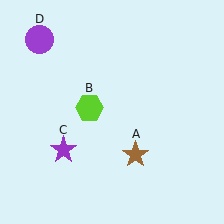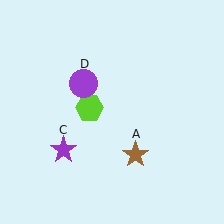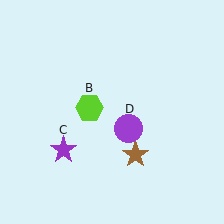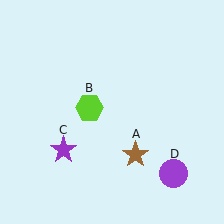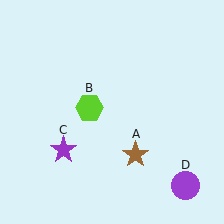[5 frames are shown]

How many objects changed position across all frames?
1 object changed position: purple circle (object D).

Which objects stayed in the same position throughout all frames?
Brown star (object A) and lime hexagon (object B) and purple star (object C) remained stationary.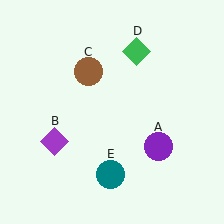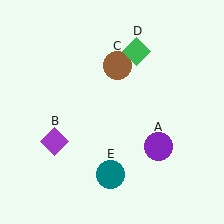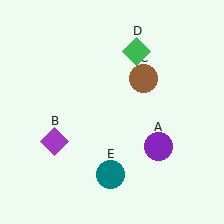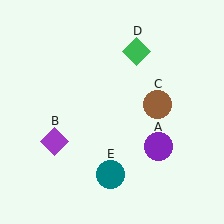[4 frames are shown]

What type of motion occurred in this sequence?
The brown circle (object C) rotated clockwise around the center of the scene.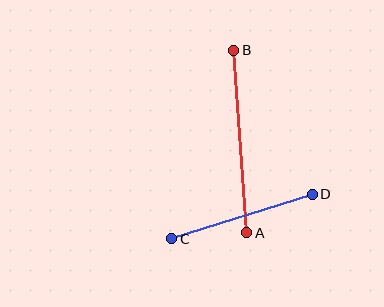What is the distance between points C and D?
The distance is approximately 147 pixels.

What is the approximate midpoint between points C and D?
The midpoint is at approximately (242, 216) pixels.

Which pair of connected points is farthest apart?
Points A and B are farthest apart.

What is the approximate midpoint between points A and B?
The midpoint is at approximately (240, 142) pixels.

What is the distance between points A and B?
The distance is approximately 183 pixels.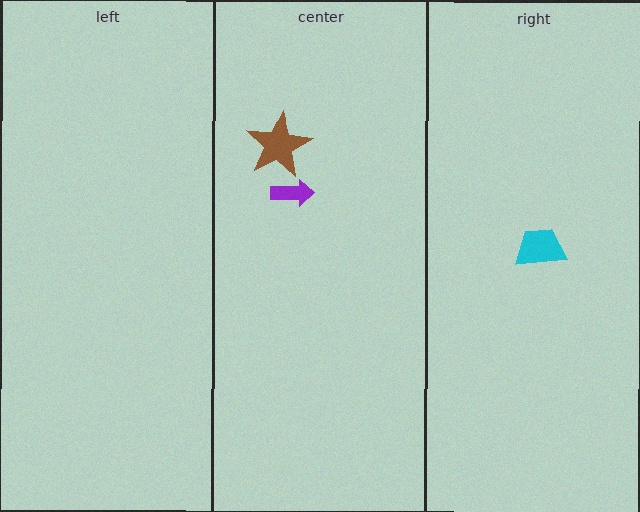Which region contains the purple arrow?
The center region.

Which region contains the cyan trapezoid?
The right region.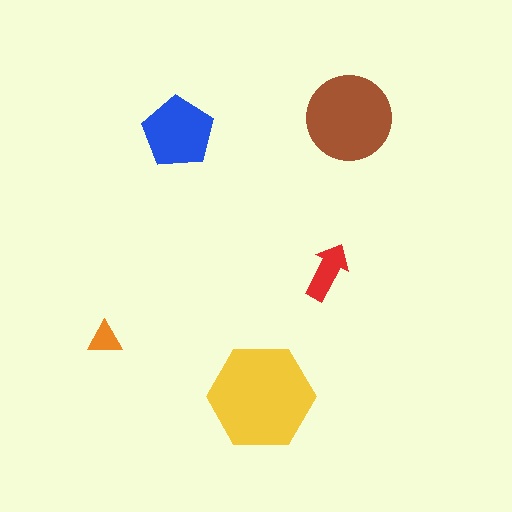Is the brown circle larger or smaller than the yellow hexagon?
Smaller.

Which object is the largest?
The yellow hexagon.